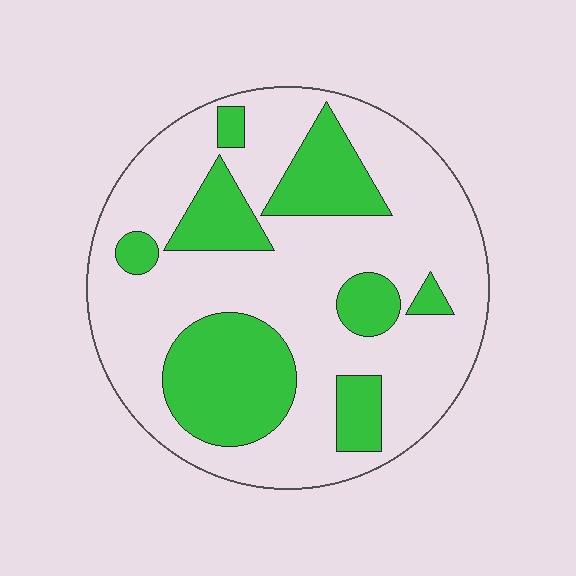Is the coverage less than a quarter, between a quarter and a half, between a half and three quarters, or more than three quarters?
Between a quarter and a half.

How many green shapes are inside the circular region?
8.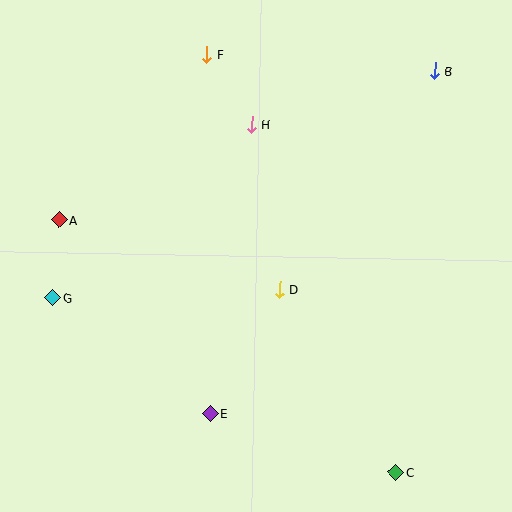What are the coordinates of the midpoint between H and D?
The midpoint between H and D is at (266, 207).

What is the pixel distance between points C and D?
The distance between C and D is 217 pixels.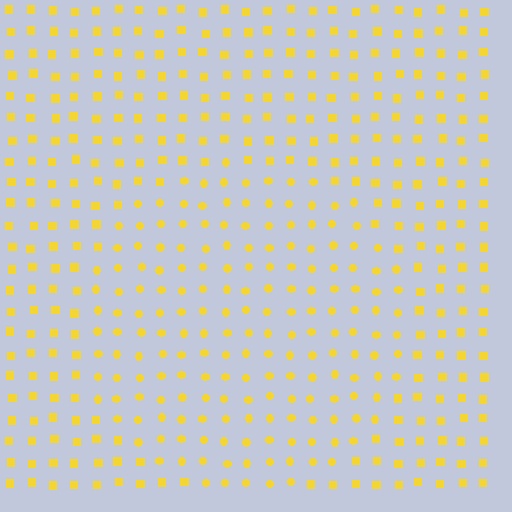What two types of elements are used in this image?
The image uses circles inside the circle region and squares outside it.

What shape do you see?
I see a circle.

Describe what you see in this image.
The image is filled with small yellow elements arranged in a uniform grid. A circle-shaped region contains circles, while the surrounding area contains squares. The boundary is defined purely by the change in element shape.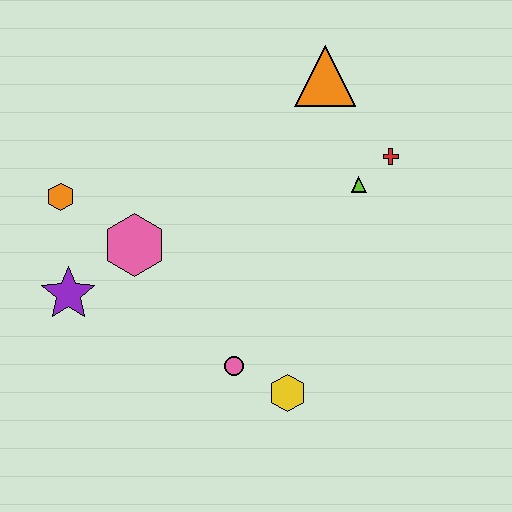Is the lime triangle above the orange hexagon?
Yes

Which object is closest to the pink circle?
The yellow hexagon is closest to the pink circle.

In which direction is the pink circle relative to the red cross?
The pink circle is below the red cross.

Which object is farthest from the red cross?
The purple star is farthest from the red cross.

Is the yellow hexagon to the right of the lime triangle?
No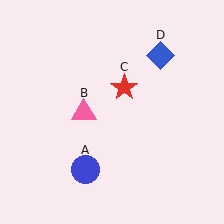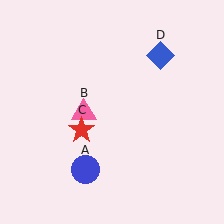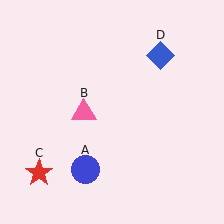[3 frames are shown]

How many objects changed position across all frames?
1 object changed position: red star (object C).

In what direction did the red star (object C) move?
The red star (object C) moved down and to the left.